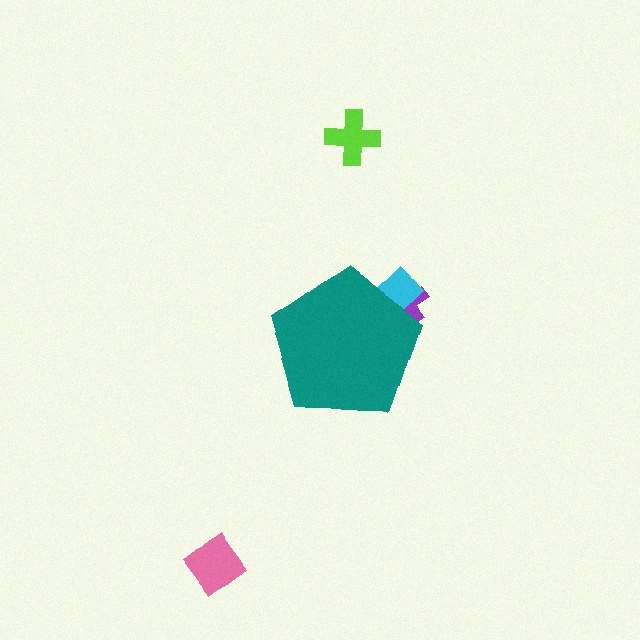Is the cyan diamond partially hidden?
Yes, the cyan diamond is partially hidden behind the teal pentagon.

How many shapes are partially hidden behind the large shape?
2 shapes are partially hidden.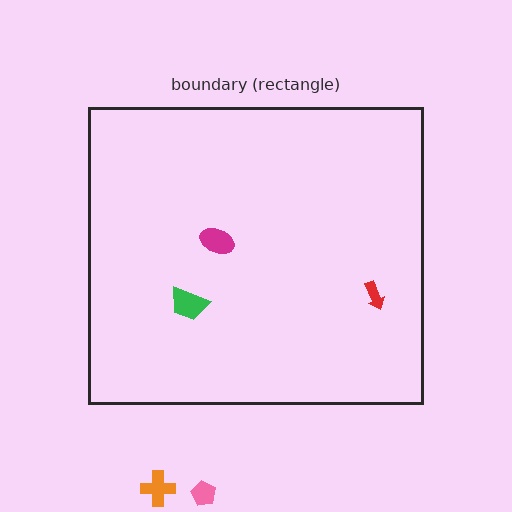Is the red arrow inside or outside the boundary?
Inside.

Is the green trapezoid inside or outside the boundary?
Inside.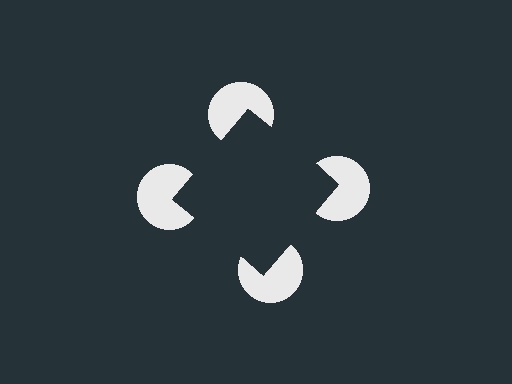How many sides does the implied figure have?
4 sides.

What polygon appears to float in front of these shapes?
An illusory square — its edges are inferred from the aligned wedge cuts in the pac-man discs, not physically drawn.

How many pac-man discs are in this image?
There are 4 — one at each vertex of the illusory square.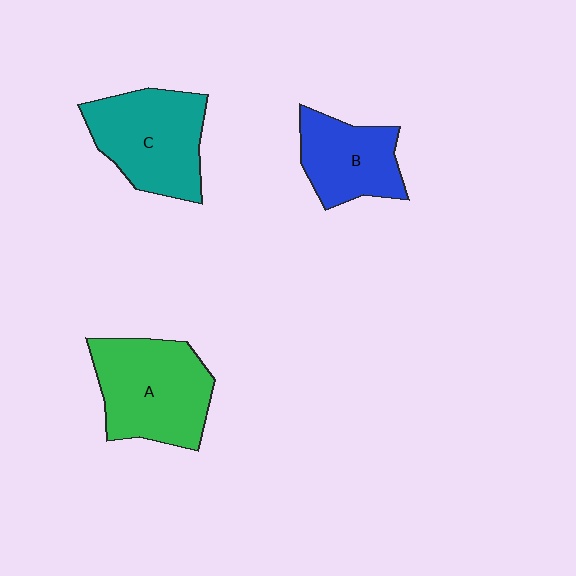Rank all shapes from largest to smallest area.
From largest to smallest: A (green), C (teal), B (blue).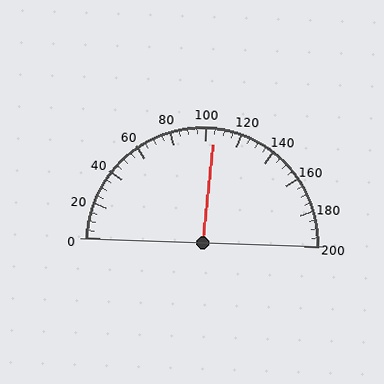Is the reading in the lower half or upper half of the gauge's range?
The reading is in the upper half of the range (0 to 200).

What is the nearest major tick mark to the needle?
The nearest major tick mark is 100.